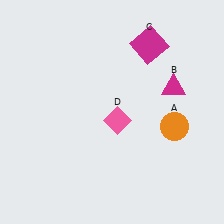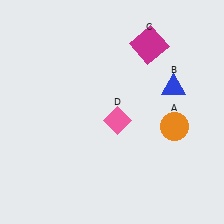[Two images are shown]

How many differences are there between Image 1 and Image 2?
There is 1 difference between the two images.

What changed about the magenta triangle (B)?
In Image 1, B is magenta. In Image 2, it changed to blue.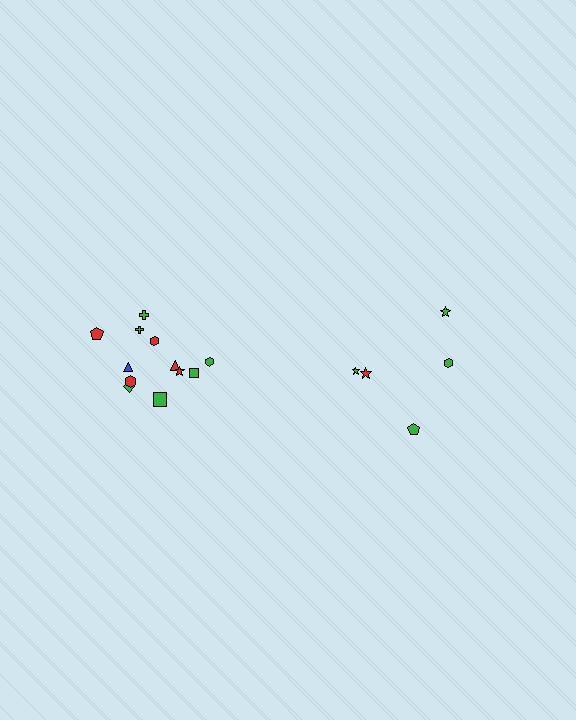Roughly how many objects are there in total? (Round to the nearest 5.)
Roughly 15 objects in total.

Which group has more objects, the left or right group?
The left group.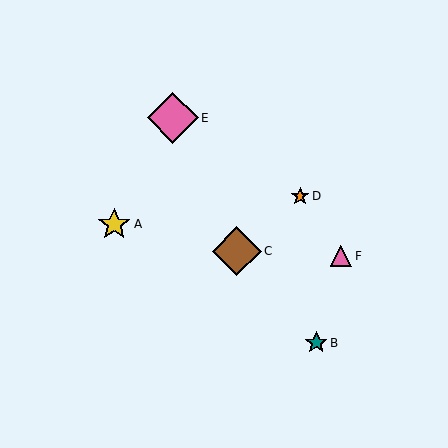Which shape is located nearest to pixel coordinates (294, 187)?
The orange star (labeled D) at (300, 196) is nearest to that location.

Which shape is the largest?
The pink diamond (labeled E) is the largest.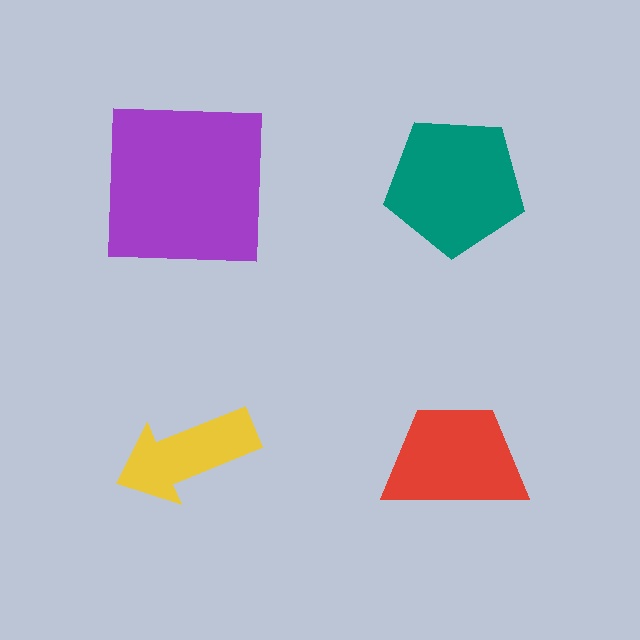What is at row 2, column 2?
A red trapezoid.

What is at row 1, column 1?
A purple square.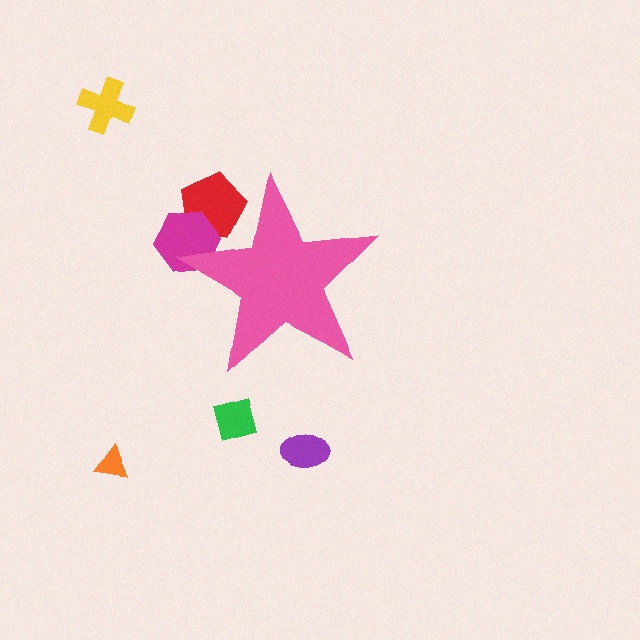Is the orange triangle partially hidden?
No, the orange triangle is fully visible.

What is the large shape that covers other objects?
A pink star.